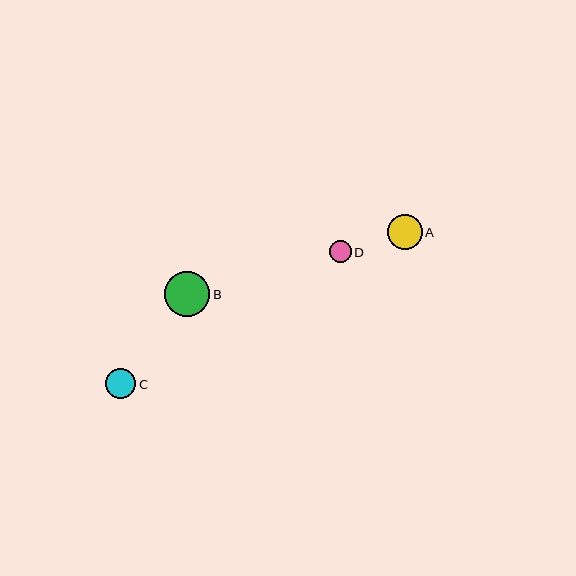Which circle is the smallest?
Circle D is the smallest with a size of approximately 22 pixels.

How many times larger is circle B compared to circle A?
Circle B is approximately 1.3 times the size of circle A.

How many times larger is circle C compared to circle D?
Circle C is approximately 1.4 times the size of circle D.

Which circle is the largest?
Circle B is the largest with a size of approximately 45 pixels.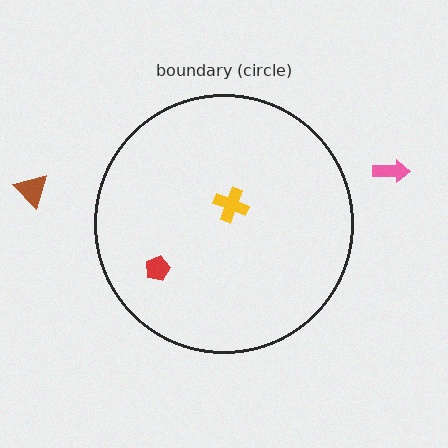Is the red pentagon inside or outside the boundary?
Inside.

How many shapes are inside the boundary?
2 inside, 2 outside.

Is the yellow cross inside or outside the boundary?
Inside.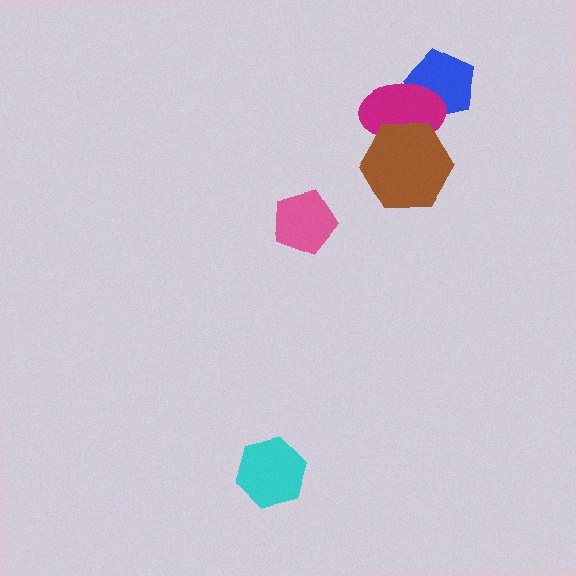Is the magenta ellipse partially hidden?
Yes, it is partially covered by another shape.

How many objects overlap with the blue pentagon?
1 object overlaps with the blue pentagon.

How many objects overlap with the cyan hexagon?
0 objects overlap with the cyan hexagon.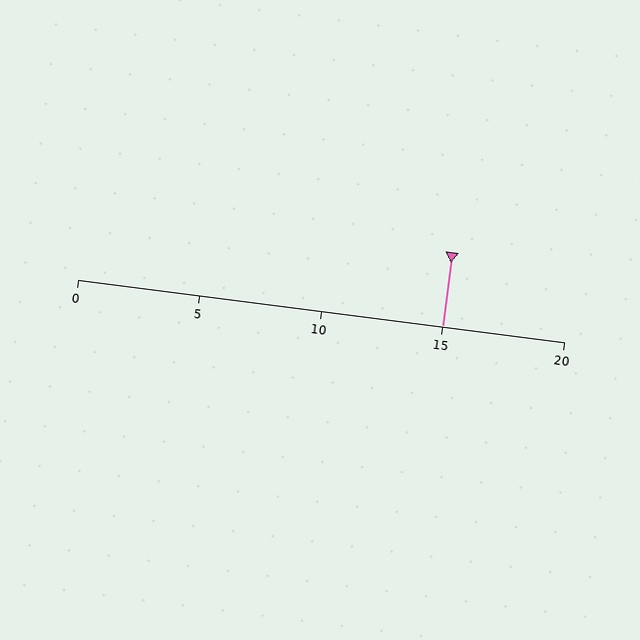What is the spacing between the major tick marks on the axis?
The major ticks are spaced 5 apart.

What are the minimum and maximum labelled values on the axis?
The axis runs from 0 to 20.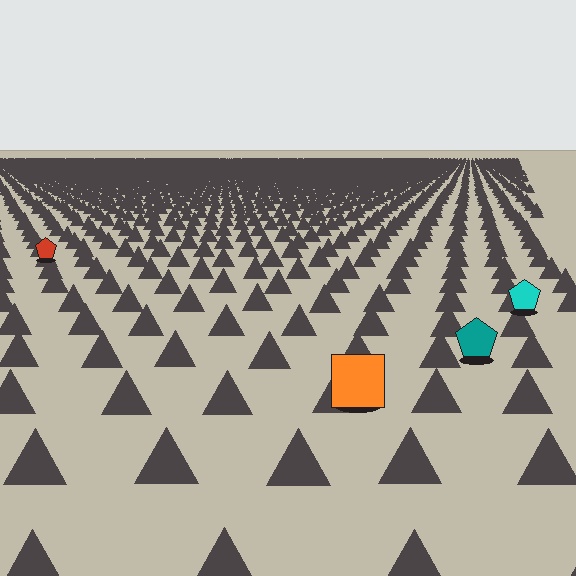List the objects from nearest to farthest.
From nearest to farthest: the orange square, the teal pentagon, the cyan pentagon, the red pentagon.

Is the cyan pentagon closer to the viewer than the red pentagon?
Yes. The cyan pentagon is closer — you can tell from the texture gradient: the ground texture is coarser near it.